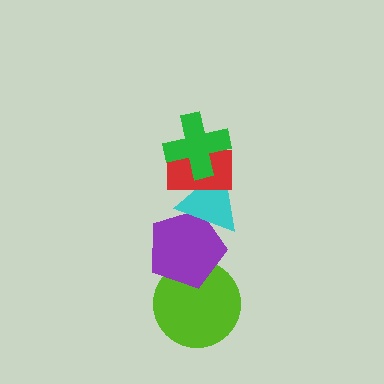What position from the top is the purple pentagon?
The purple pentagon is 4th from the top.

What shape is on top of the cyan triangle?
The red rectangle is on top of the cyan triangle.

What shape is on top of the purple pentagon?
The cyan triangle is on top of the purple pentagon.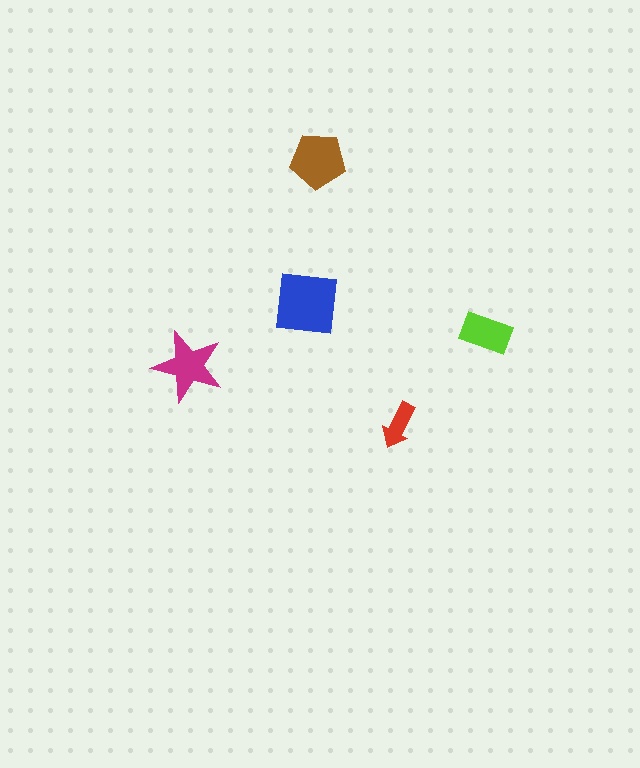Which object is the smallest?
The red arrow.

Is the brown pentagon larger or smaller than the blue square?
Smaller.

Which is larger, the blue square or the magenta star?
The blue square.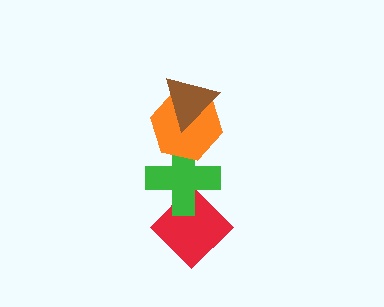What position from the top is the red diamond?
The red diamond is 4th from the top.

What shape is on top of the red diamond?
The green cross is on top of the red diamond.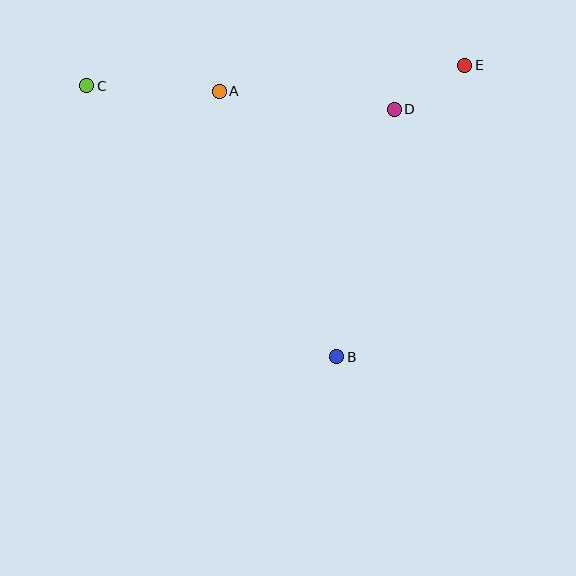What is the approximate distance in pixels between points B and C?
The distance between B and C is approximately 369 pixels.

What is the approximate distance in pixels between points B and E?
The distance between B and E is approximately 319 pixels.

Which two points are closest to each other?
Points D and E are closest to each other.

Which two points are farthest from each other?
Points C and E are farthest from each other.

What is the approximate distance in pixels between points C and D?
The distance between C and D is approximately 308 pixels.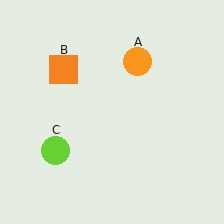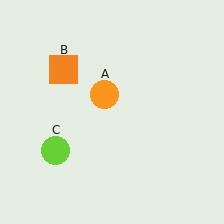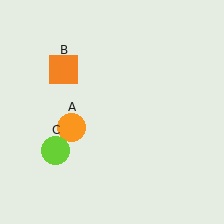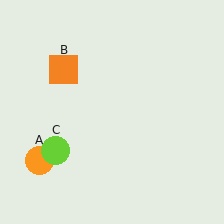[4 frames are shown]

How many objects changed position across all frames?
1 object changed position: orange circle (object A).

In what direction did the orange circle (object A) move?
The orange circle (object A) moved down and to the left.